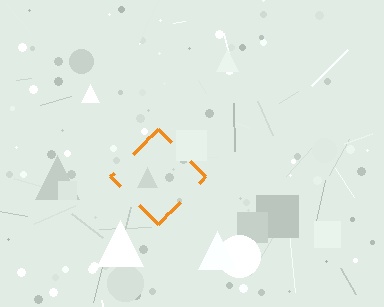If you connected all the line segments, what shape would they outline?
They would outline a diamond.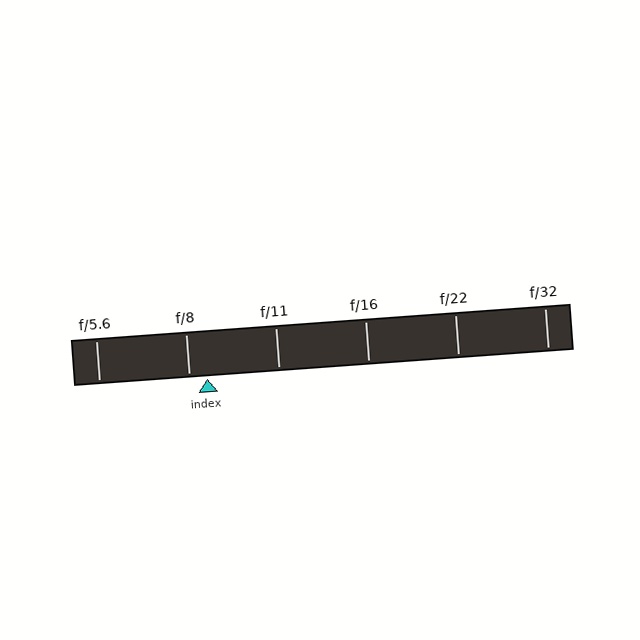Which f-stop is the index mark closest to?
The index mark is closest to f/8.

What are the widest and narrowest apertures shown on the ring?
The widest aperture shown is f/5.6 and the narrowest is f/32.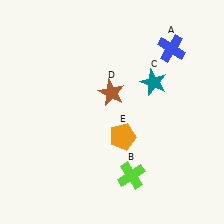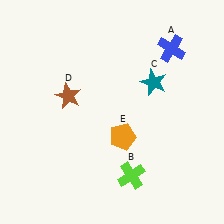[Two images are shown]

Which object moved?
The brown star (D) moved left.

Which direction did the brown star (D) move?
The brown star (D) moved left.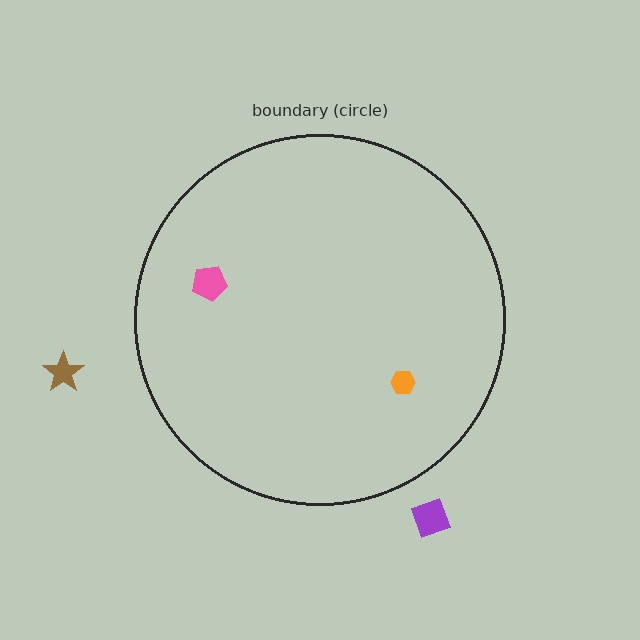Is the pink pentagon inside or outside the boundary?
Inside.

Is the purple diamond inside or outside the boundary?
Outside.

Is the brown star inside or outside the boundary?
Outside.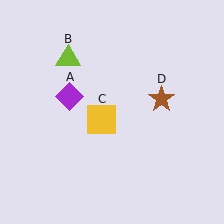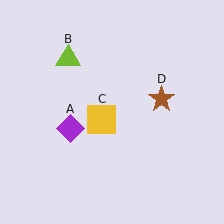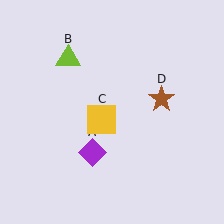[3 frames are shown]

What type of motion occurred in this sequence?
The purple diamond (object A) rotated counterclockwise around the center of the scene.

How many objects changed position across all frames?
1 object changed position: purple diamond (object A).